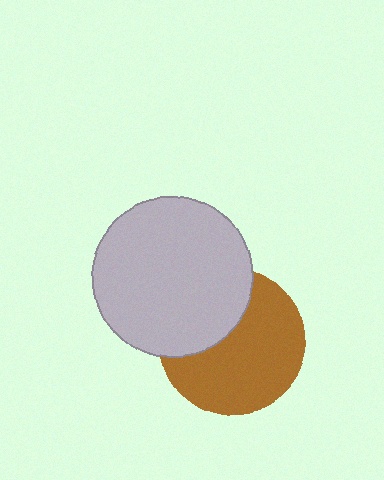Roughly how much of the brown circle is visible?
Most of it is visible (roughly 65%).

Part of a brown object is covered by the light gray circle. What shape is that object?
It is a circle.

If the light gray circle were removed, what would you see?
You would see the complete brown circle.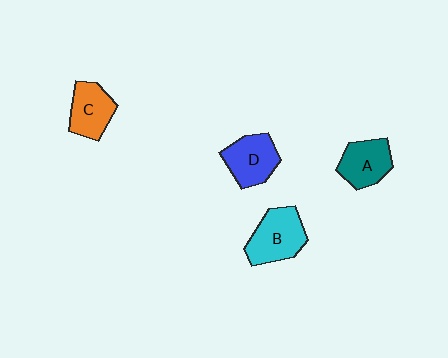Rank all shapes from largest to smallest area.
From largest to smallest: B (cyan), D (blue), A (teal), C (orange).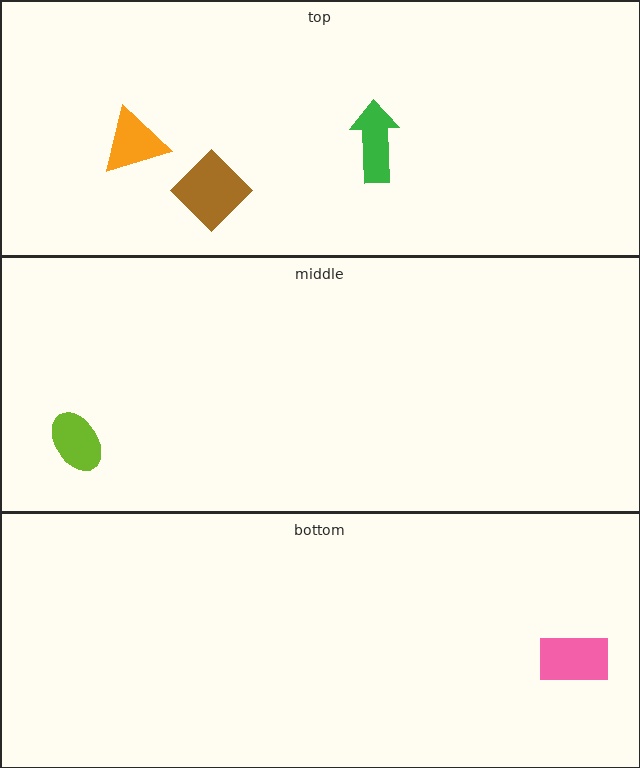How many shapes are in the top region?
3.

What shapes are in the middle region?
The lime ellipse.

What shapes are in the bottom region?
The pink rectangle.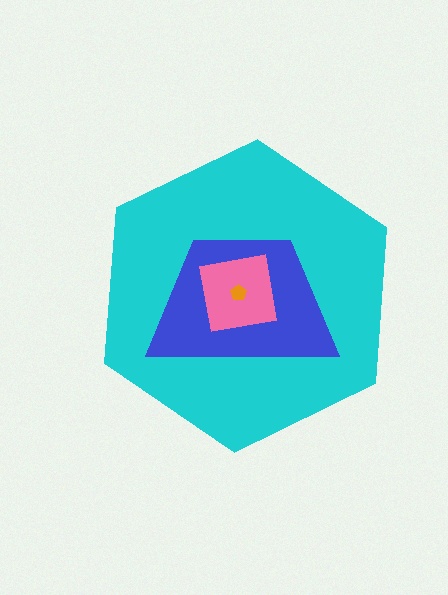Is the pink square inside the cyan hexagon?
Yes.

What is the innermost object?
The orange pentagon.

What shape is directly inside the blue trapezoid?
The pink square.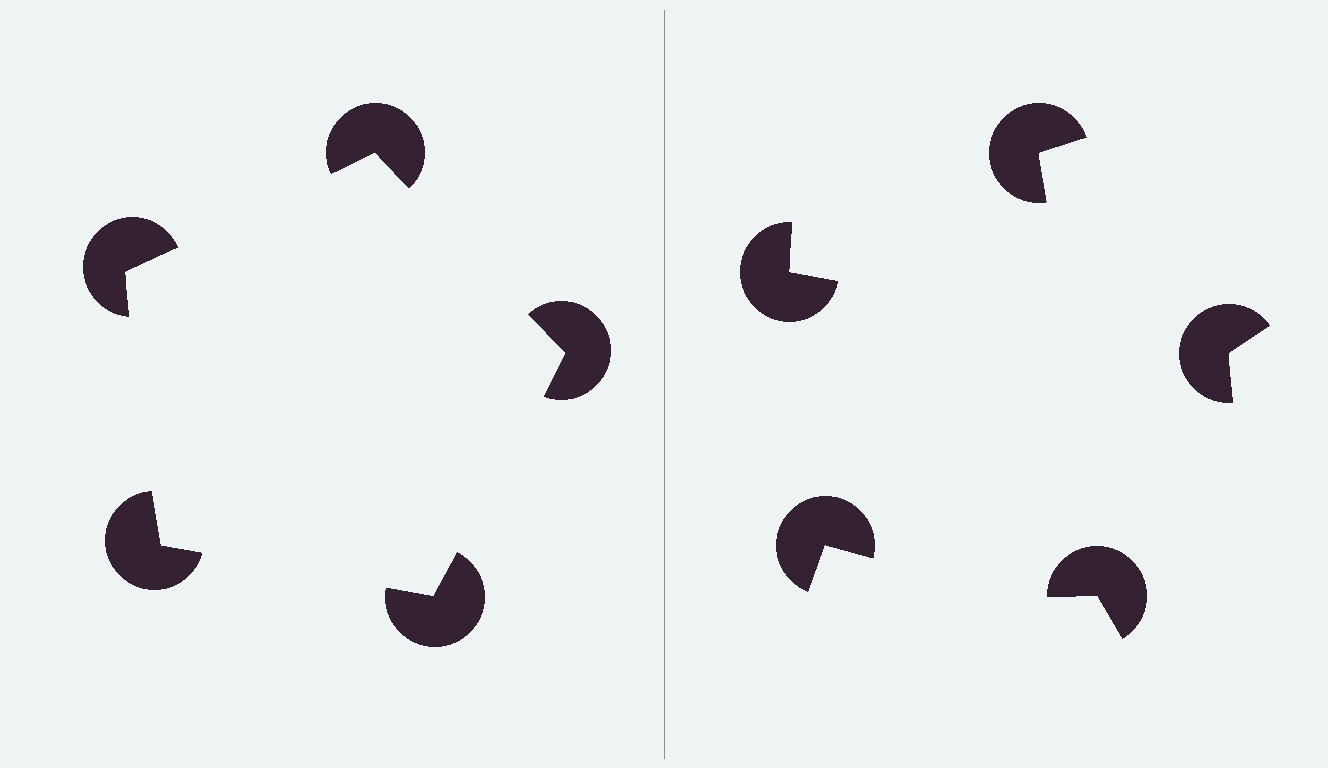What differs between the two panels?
The pac-man discs are positioned identically on both sides; only the wedge orientations differ. On the left they align to a pentagon; on the right they are misaligned.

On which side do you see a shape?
An illusory pentagon appears on the left side. On the right side the wedge cuts are rotated, so no coherent shape forms.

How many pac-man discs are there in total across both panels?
10 — 5 on each side.